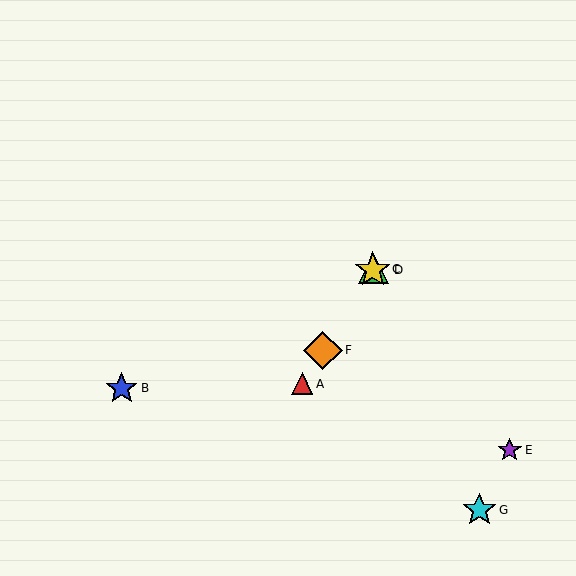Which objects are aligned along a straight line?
Objects A, C, D, F are aligned along a straight line.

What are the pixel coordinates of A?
Object A is at (302, 384).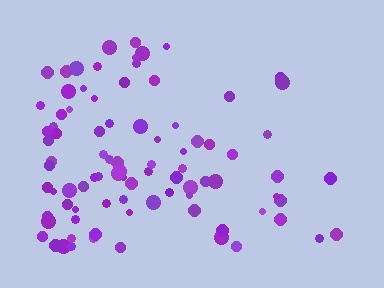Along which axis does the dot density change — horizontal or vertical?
Horizontal.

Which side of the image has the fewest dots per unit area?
The right.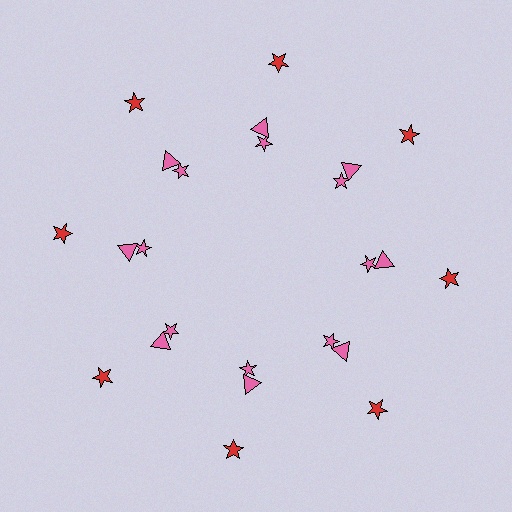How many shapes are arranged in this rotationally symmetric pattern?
There are 24 shapes, arranged in 8 groups of 3.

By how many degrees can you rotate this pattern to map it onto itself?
The pattern maps onto itself every 45 degrees of rotation.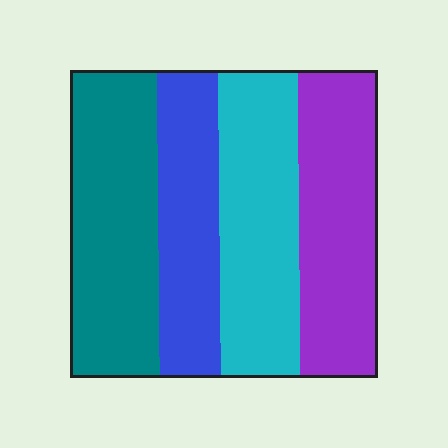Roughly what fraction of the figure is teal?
Teal covers 29% of the figure.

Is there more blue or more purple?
Purple.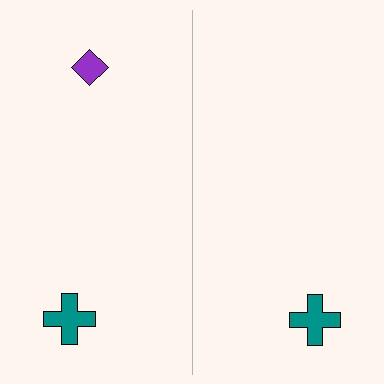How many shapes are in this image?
There are 3 shapes in this image.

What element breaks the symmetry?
A purple diamond is missing from the right side.